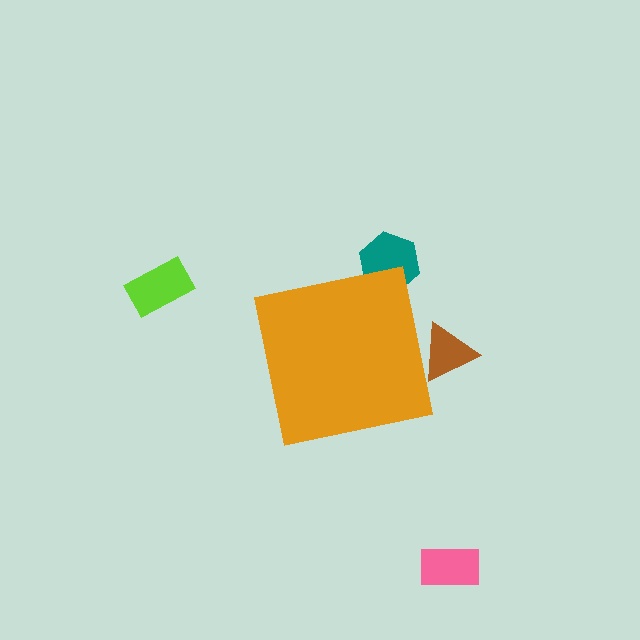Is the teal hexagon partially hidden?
Yes, the teal hexagon is partially hidden behind the orange square.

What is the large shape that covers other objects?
An orange square.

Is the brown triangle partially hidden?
Yes, the brown triangle is partially hidden behind the orange square.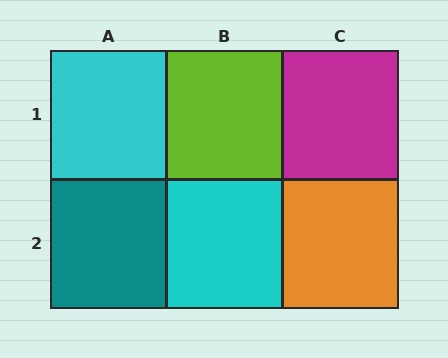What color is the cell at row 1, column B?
Lime.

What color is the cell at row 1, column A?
Cyan.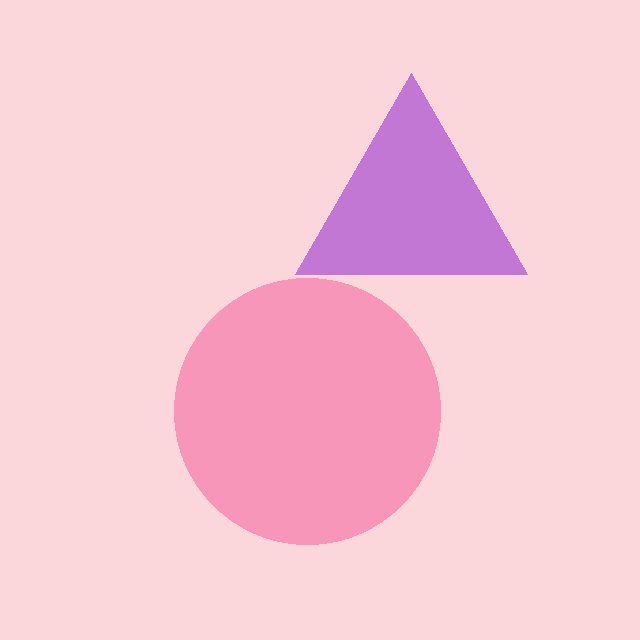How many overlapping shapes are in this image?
There are 2 overlapping shapes in the image.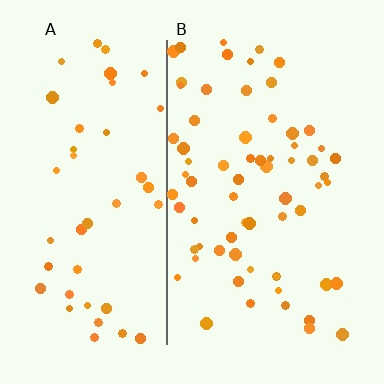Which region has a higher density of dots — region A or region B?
B (the right).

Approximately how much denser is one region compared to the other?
Approximately 1.5× — region B over region A.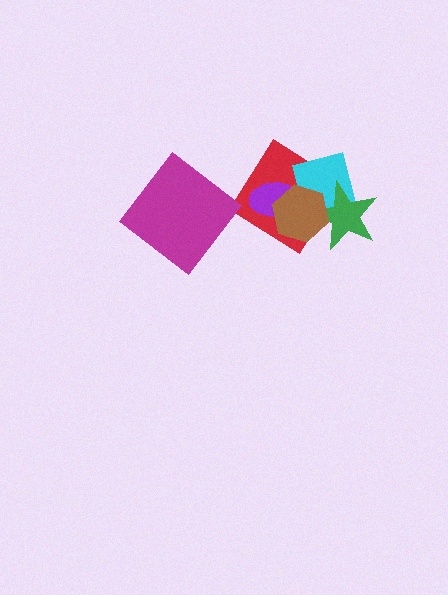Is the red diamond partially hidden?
Yes, it is partially covered by another shape.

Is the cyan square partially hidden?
Yes, it is partially covered by another shape.